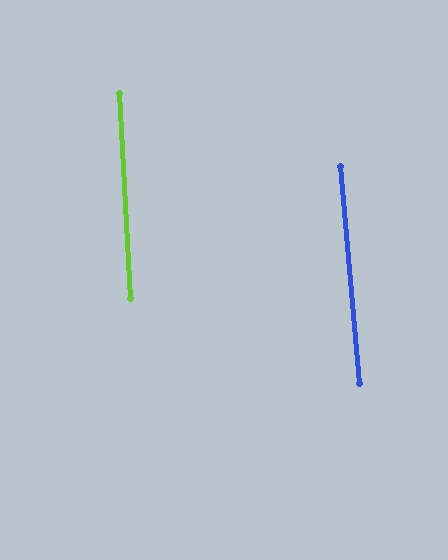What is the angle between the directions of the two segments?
Approximately 2 degrees.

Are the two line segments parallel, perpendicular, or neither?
Parallel — their directions differ by only 1.7°.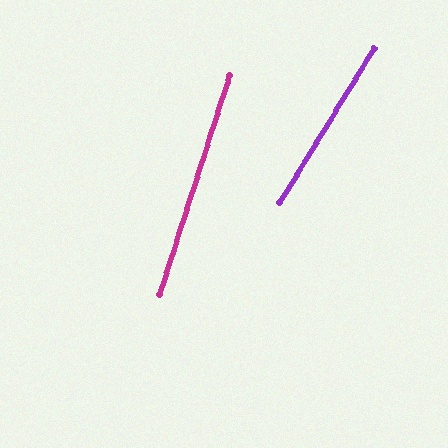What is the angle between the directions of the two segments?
Approximately 13 degrees.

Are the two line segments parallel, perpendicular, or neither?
Neither parallel nor perpendicular — they differ by about 13°.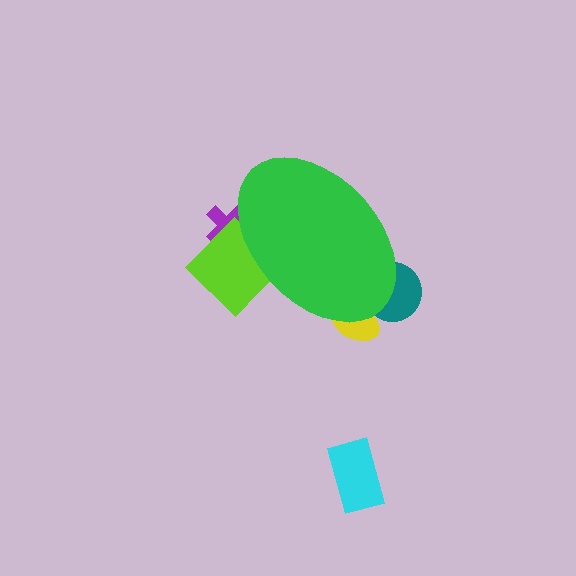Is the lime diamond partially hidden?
Yes, the lime diamond is partially hidden behind the green ellipse.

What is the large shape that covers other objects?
A green ellipse.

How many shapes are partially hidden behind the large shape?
4 shapes are partially hidden.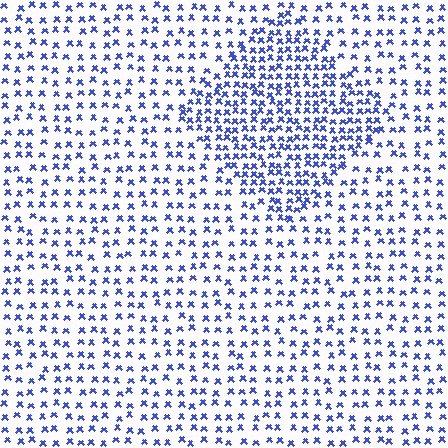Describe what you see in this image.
The image contains small blue elements arranged at two different densities. A diamond-shaped region is visible where the elements are more densely packed than the surrounding area.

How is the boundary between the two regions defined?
The boundary is defined by a change in element density (approximately 2.0x ratio). All elements are the same color, size, and shape.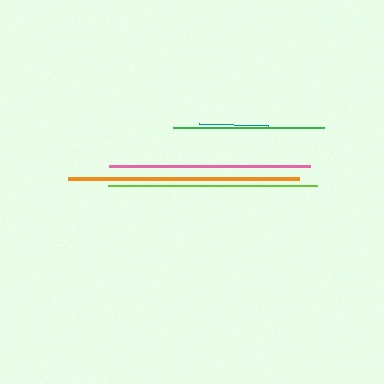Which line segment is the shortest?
The teal line is the shortest at approximately 68 pixels.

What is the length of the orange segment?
The orange segment is approximately 230 pixels long.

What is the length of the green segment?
The green segment is approximately 151 pixels long.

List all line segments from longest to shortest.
From longest to shortest: orange, lime, pink, green, teal.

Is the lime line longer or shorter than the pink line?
The lime line is longer than the pink line.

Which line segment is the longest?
The orange line is the longest at approximately 230 pixels.